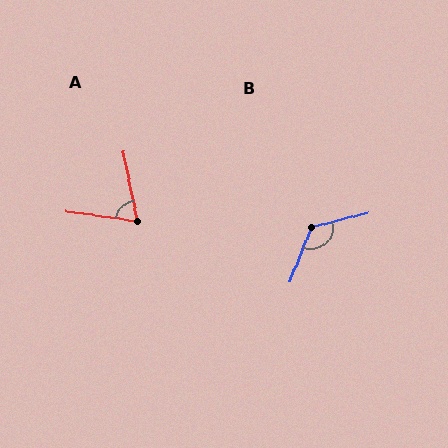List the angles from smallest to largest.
A (71°), B (125°).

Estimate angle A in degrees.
Approximately 71 degrees.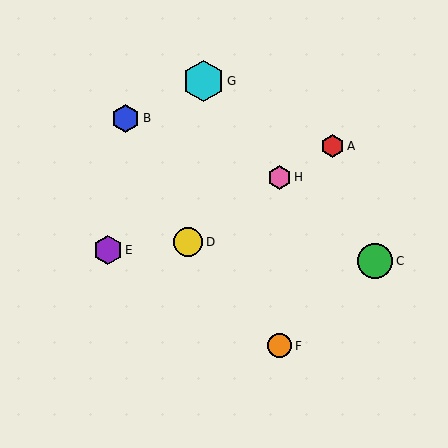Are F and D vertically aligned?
No, F is at x≈279 and D is at x≈188.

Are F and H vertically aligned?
Yes, both are at x≈279.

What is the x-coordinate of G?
Object G is at x≈204.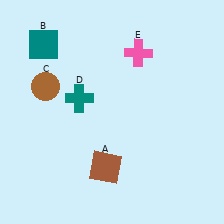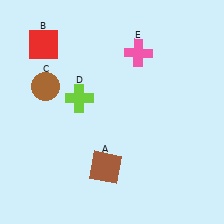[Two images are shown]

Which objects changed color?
B changed from teal to red. D changed from teal to lime.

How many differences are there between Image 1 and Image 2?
There are 2 differences between the two images.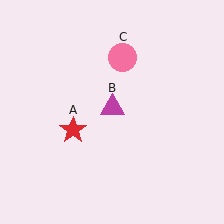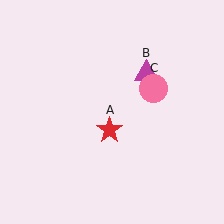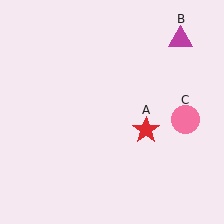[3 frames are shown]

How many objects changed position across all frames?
3 objects changed position: red star (object A), magenta triangle (object B), pink circle (object C).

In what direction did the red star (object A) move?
The red star (object A) moved right.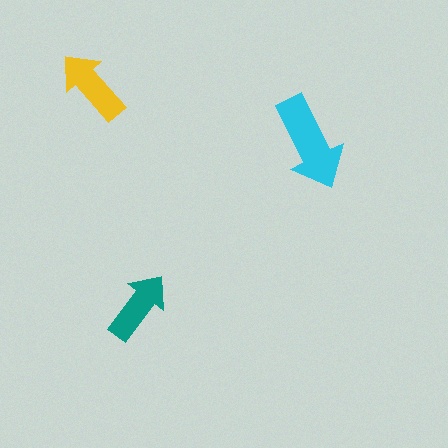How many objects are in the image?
There are 3 objects in the image.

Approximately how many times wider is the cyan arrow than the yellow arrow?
About 1.5 times wider.